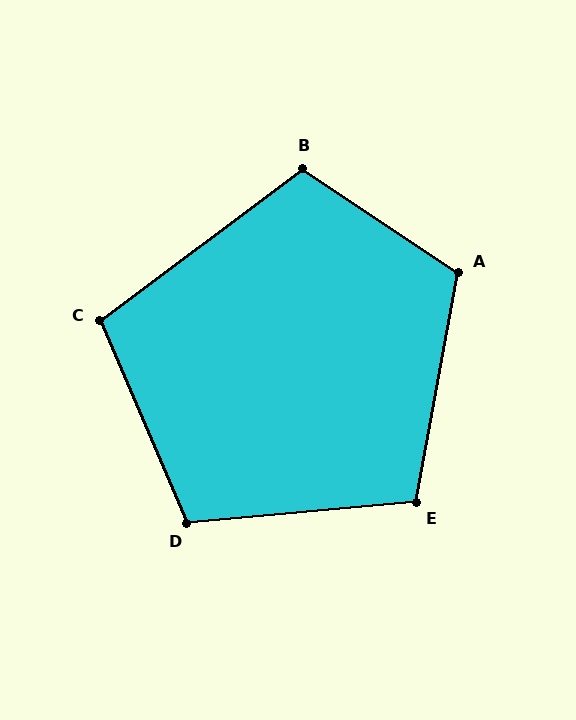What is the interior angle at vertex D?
Approximately 108 degrees (obtuse).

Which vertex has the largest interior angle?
A, at approximately 113 degrees.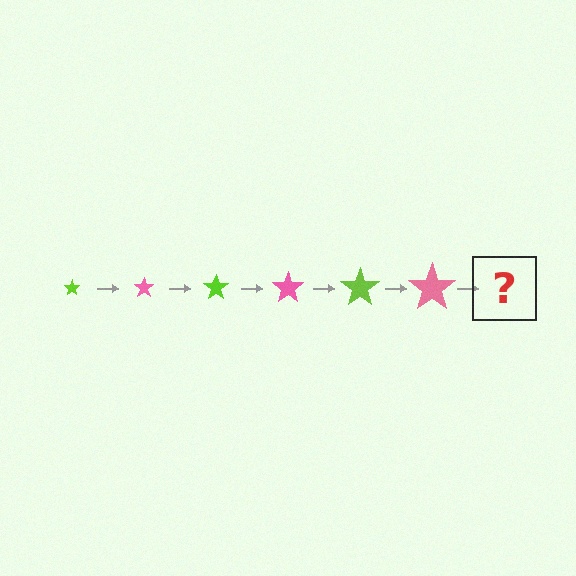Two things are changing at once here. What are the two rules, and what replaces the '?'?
The two rules are that the star grows larger each step and the color cycles through lime and pink. The '?' should be a lime star, larger than the previous one.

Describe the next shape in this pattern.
It should be a lime star, larger than the previous one.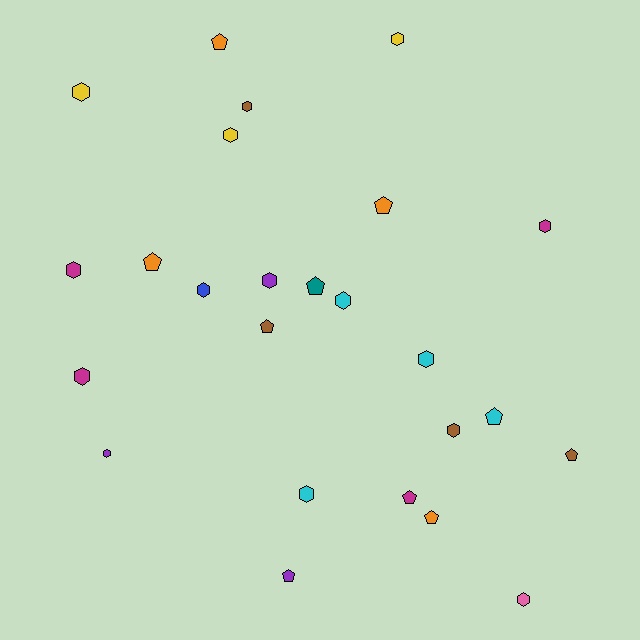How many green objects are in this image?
There are no green objects.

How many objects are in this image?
There are 25 objects.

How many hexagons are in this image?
There are 15 hexagons.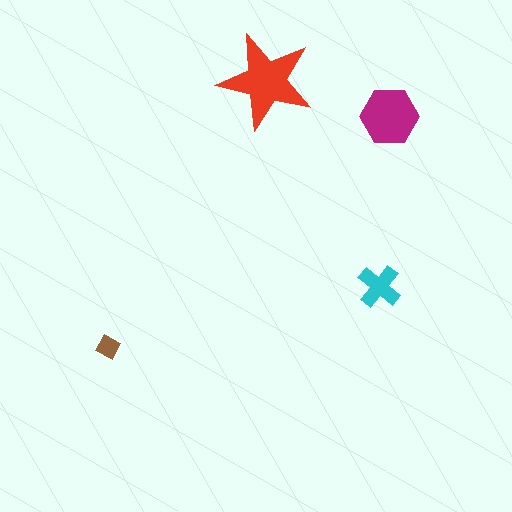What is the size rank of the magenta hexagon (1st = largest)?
2nd.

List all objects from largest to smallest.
The red star, the magenta hexagon, the cyan cross, the brown diamond.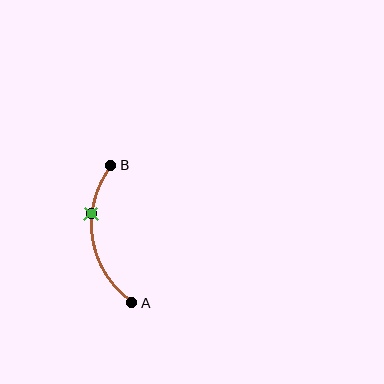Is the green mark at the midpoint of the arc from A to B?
No. The green mark lies on the arc but is closer to endpoint B. The arc midpoint would be at the point on the curve equidistant along the arc from both A and B.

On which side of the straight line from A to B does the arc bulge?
The arc bulges to the left of the straight line connecting A and B.